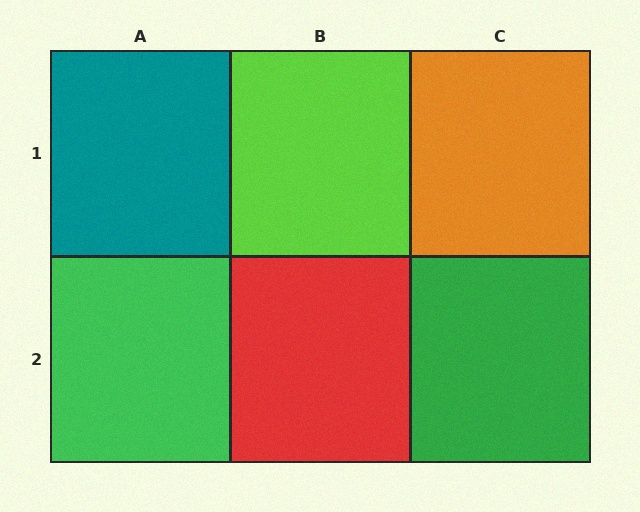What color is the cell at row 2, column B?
Red.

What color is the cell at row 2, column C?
Green.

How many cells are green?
2 cells are green.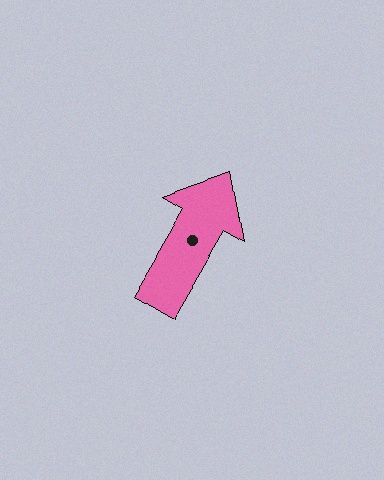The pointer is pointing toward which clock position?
Roughly 1 o'clock.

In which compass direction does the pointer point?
Northeast.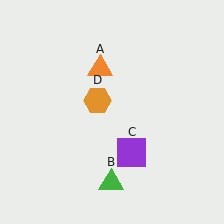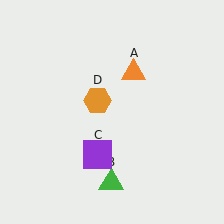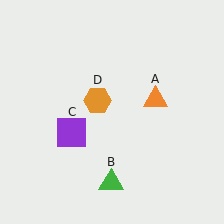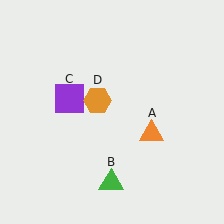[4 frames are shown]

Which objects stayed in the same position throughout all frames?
Green triangle (object B) and orange hexagon (object D) remained stationary.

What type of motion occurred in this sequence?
The orange triangle (object A), purple square (object C) rotated clockwise around the center of the scene.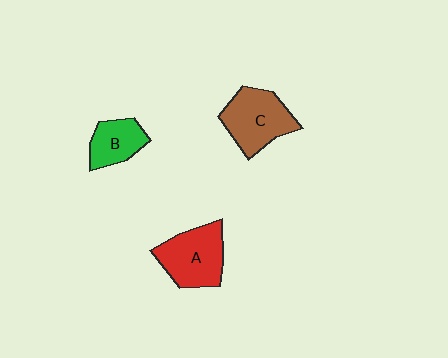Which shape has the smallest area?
Shape B (green).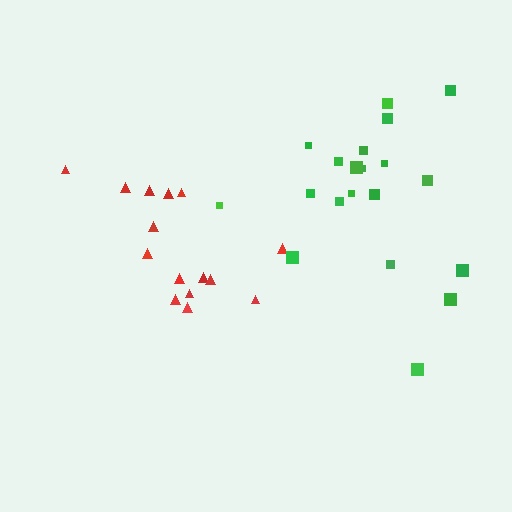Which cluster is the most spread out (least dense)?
Red.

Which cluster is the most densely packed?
Green.